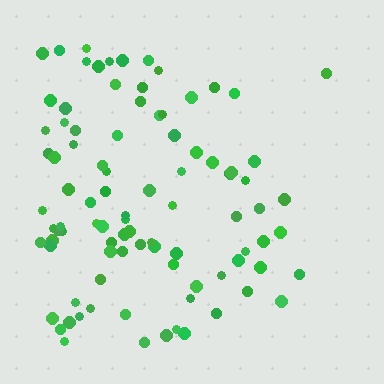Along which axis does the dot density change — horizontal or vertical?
Horizontal.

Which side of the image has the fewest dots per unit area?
The right.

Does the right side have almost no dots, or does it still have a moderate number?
Still a moderate number, just noticeably fewer than the left.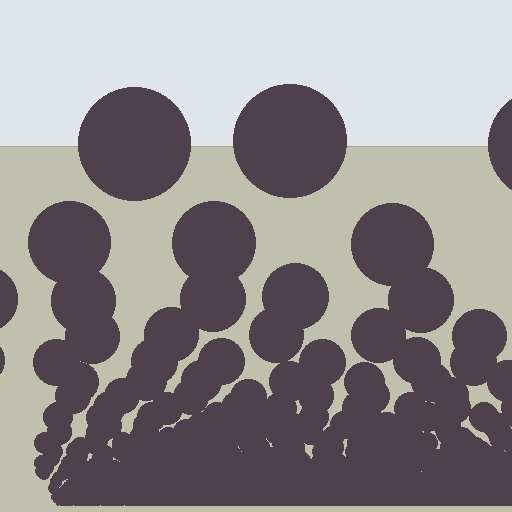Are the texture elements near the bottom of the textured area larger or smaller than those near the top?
Smaller. The gradient is inverted — elements near the bottom are smaller and denser.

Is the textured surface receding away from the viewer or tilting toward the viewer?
The surface appears to tilt toward the viewer. Texture elements get larger and sparser toward the top.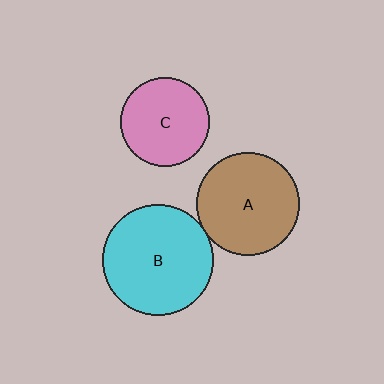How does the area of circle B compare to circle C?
Approximately 1.6 times.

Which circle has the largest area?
Circle B (cyan).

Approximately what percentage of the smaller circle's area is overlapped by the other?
Approximately 5%.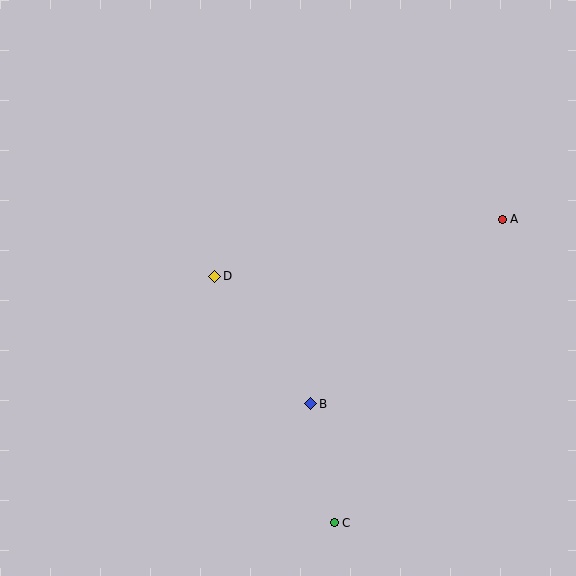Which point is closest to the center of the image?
Point D at (215, 276) is closest to the center.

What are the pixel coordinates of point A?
Point A is at (502, 219).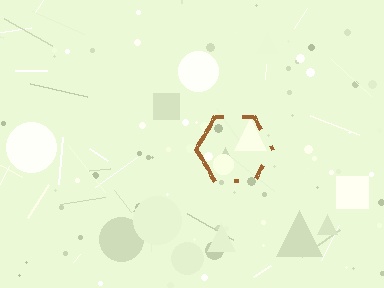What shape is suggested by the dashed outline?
The dashed outline suggests a hexagon.